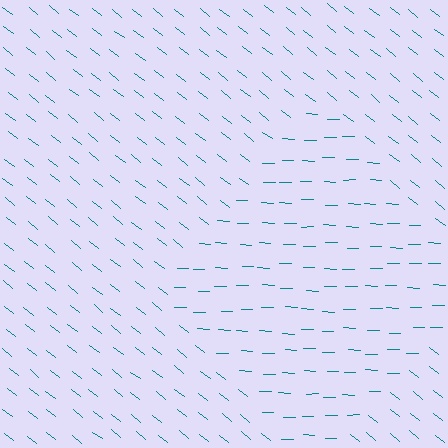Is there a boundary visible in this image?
Yes, there is a texture boundary formed by a change in line orientation.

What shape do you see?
I see a diamond.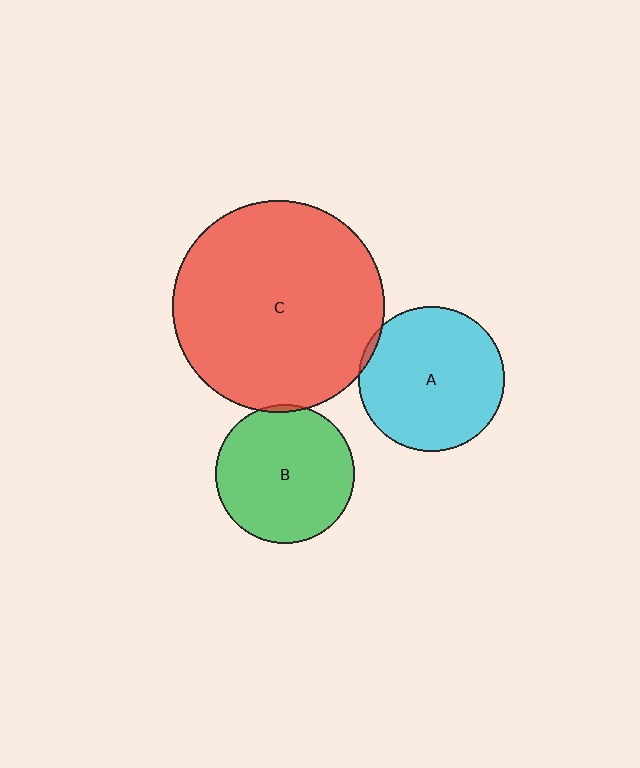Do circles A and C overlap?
Yes.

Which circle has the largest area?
Circle C (red).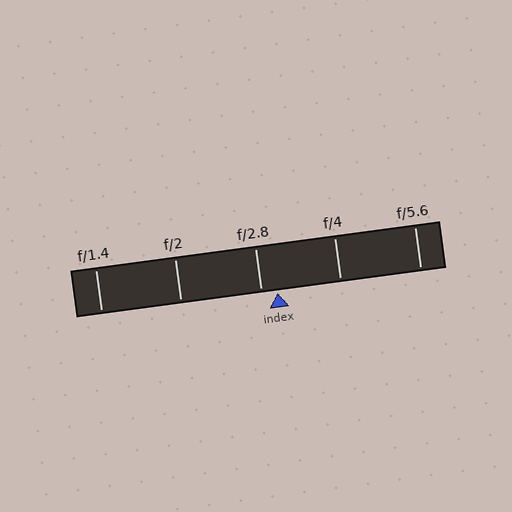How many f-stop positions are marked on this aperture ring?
There are 5 f-stop positions marked.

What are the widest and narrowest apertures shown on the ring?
The widest aperture shown is f/1.4 and the narrowest is f/5.6.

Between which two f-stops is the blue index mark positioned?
The index mark is between f/2.8 and f/4.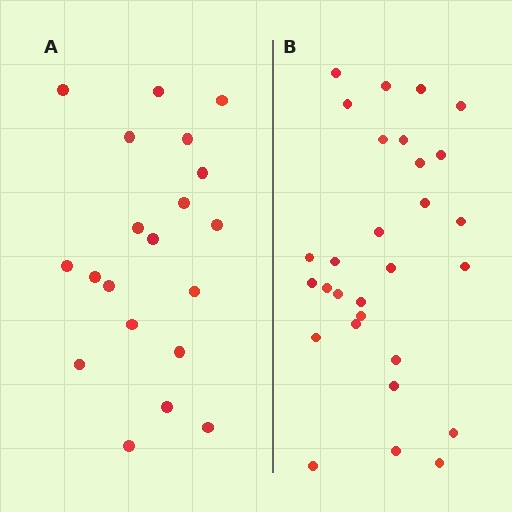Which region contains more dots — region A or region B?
Region B (the right region) has more dots.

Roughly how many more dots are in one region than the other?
Region B has roughly 8 or so more dots than region A.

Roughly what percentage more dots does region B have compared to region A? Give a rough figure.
About 45% more.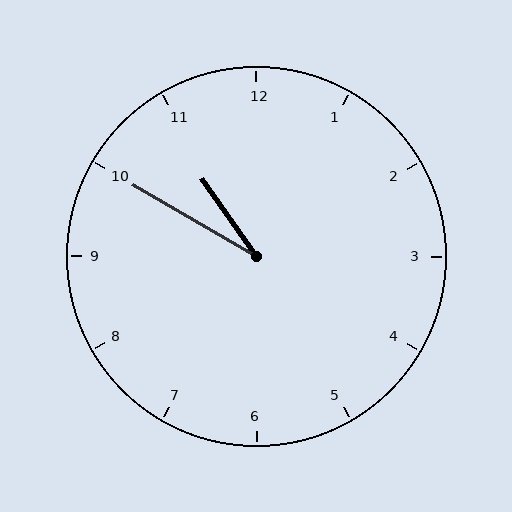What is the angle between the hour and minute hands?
Approximately 25 degrees.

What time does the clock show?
10:50.